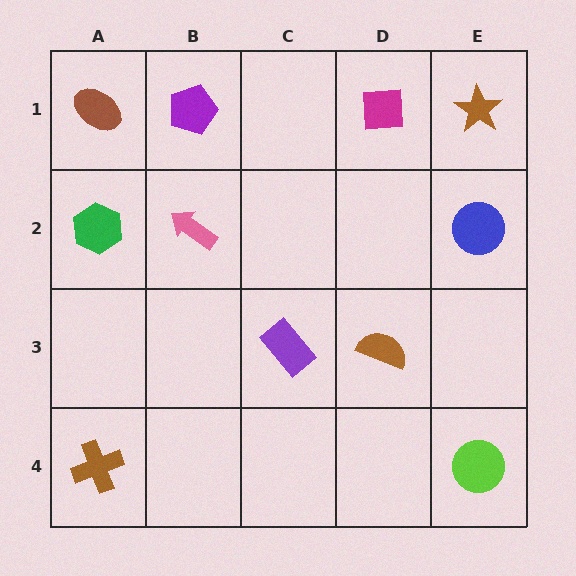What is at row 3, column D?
A brown semicircle.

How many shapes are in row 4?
2 shapes.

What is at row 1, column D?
A magenta square.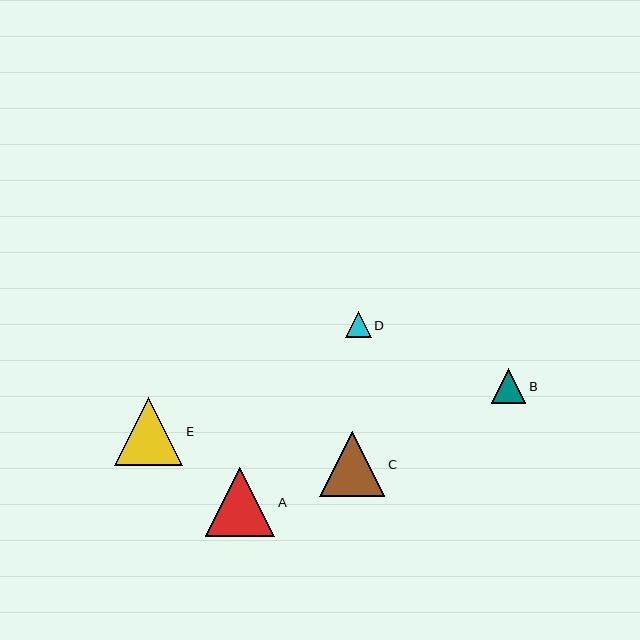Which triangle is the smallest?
Triangle D is the smallest with a size of approximately 26 pixels.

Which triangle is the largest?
Triangle A is the largest with a size of approximately 69 pixels.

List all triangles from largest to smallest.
From largest to smallest: A, E, C, B, D.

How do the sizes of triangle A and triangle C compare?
Triangle A and triangle C are approximately the same size.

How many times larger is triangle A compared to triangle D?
Triangle A is approximately 2.7 times the size of triangle D.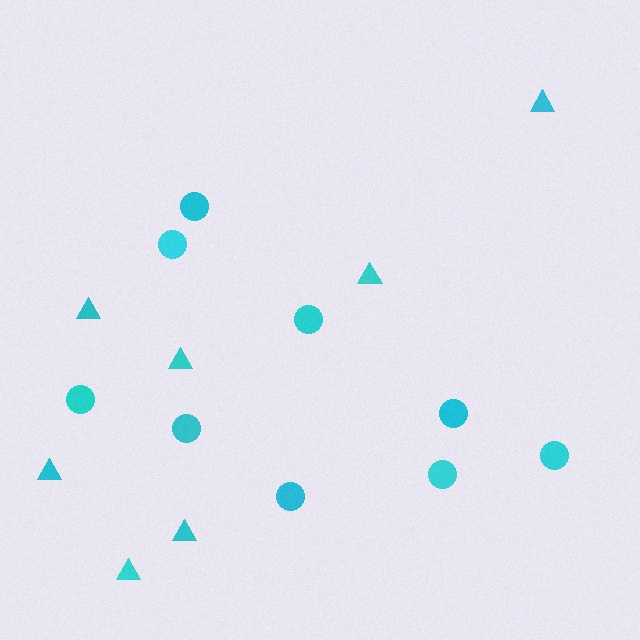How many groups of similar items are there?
There are 2 groups: one group of circles (9) and one group of triangles (7).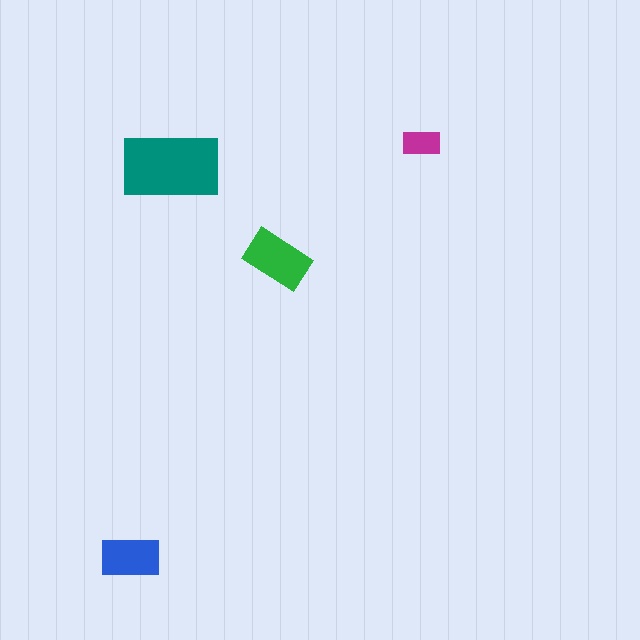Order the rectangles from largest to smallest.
the teal one, the green one, the blue one, the magenta one.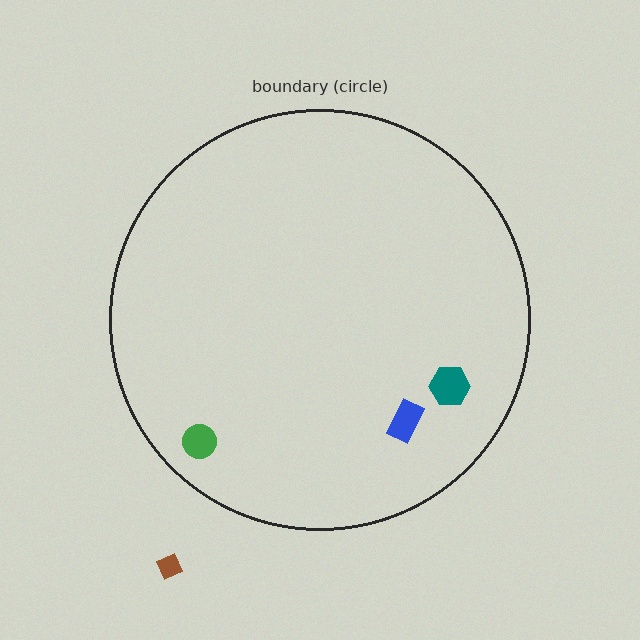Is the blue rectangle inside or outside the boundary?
Inside.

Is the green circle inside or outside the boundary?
Inside.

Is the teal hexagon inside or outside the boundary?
Inside.